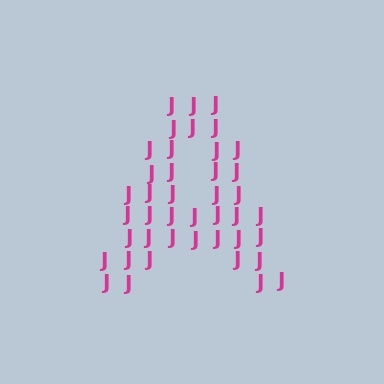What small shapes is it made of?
It is made of small letter J's.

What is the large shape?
The large shape is the letter A.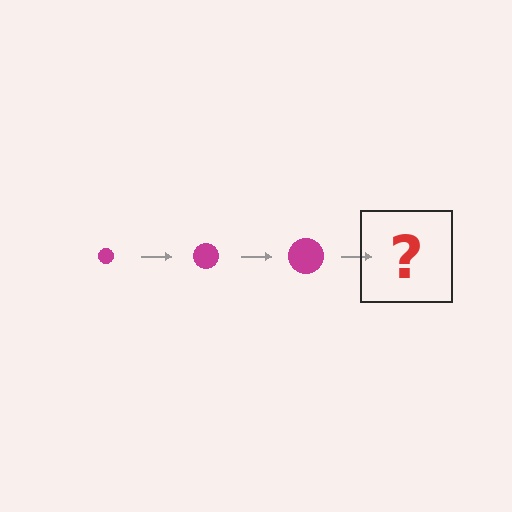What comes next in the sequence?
The next element should be a magenta circle, larger than the previous one.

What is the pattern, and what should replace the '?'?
The pattern is that the circle gets progressively larger each step. The '?' should be a magenta circle, larger than the previous one.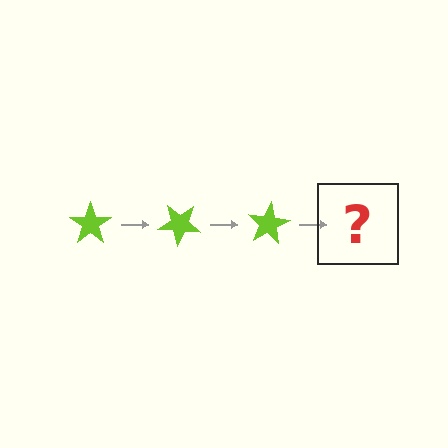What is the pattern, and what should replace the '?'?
The pattern is that the star rotates 40 degrees each step. The '?' should be a lime star rotated 120 degrees.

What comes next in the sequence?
The next element should be a lime star rotated 120 degrees.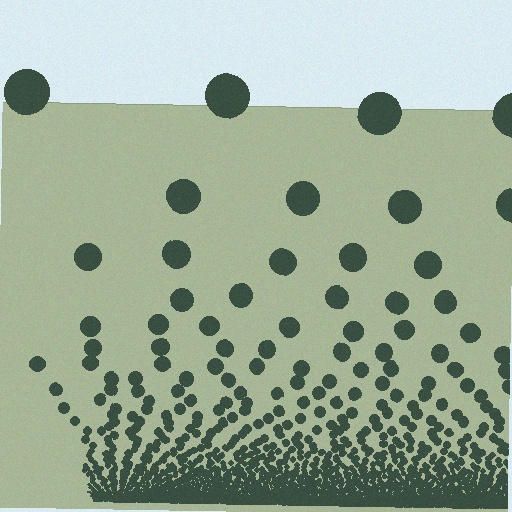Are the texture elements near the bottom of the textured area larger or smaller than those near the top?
Smaller. The gradient is inverted — elements near the bottom are smaller and denser.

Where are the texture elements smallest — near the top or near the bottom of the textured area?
Near the bottom.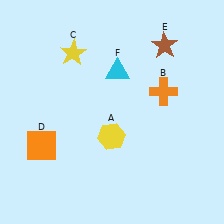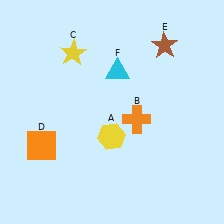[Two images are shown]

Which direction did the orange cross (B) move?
The orange cross (B) moved down.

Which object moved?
The orange cross (B) moved down.